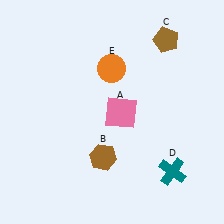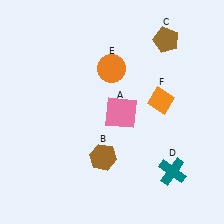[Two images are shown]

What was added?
An orange diamond (F) was added in Image 2.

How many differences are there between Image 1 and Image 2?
There is 1 difference between the two images.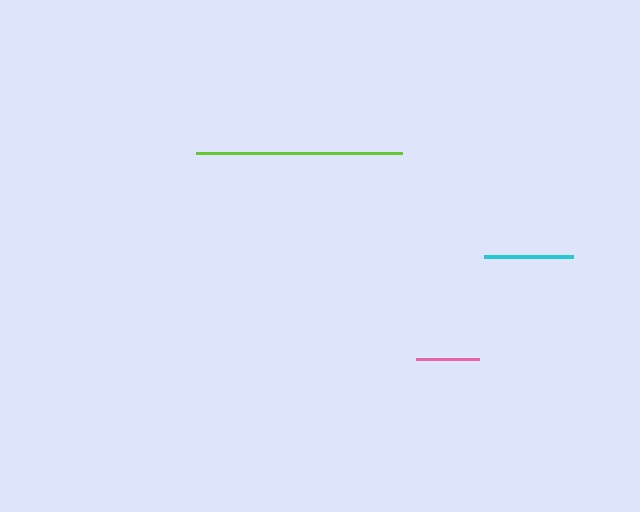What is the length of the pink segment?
The pink segment is approximately 63 pixels long.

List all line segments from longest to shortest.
From longest to shortest: lime, cyan, pink.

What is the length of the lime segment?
The lime segment is approximately 206 pixels long.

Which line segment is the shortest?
The pink line is the shortest at approximately 63 pixels.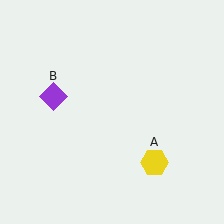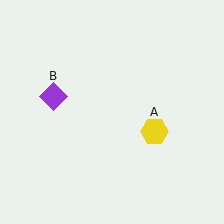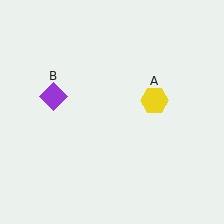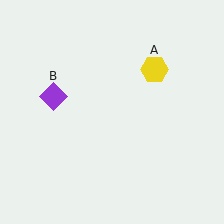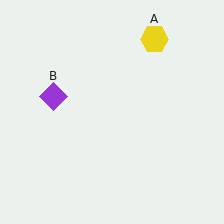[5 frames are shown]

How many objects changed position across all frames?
1 object changed position: yellow hexagon (object A).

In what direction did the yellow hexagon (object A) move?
The yellow hexagon (object A) moved up.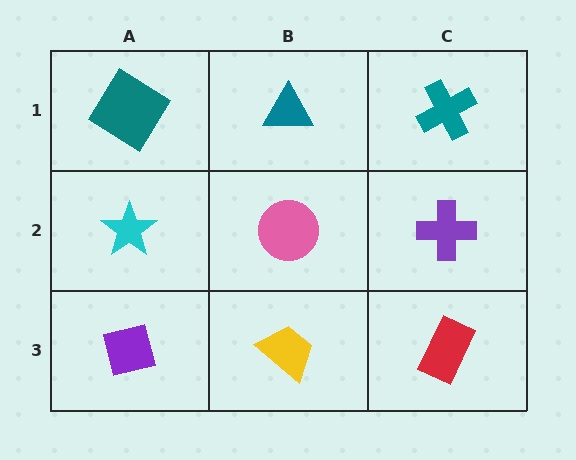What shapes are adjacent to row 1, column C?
A purple cross (row 2, column C), a teal triangle (row 1, column B).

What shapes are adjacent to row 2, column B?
A teal triangle (row 1, column B), a yellow trapezoid (row 3, column B), a cyan star (row 2, column A), a purple cross (row 2, column C).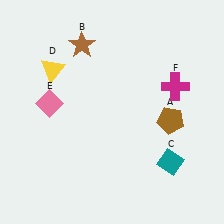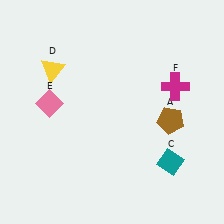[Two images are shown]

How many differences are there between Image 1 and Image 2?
There is 1 difference between the two images.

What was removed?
The brown star (B) was removed in Image 2.